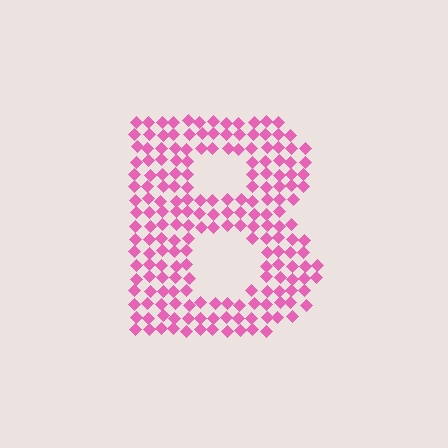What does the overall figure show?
The overall figure shows the letter B.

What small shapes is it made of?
It is made of small diamonds.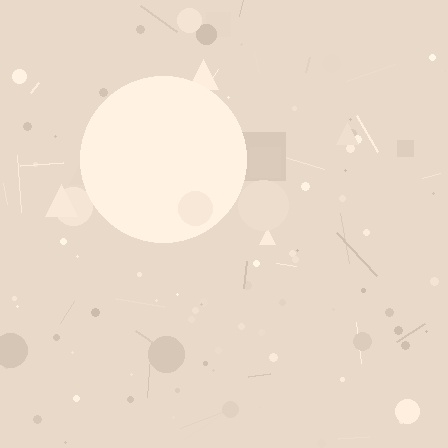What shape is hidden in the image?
A circle is hidden in the image.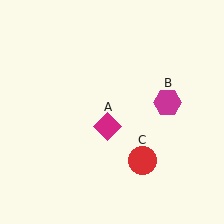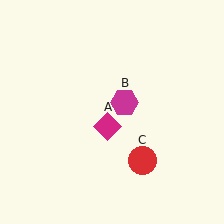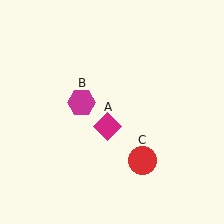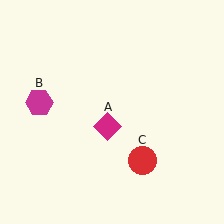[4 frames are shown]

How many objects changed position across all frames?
1 object changed position: magenta hexagon (object B).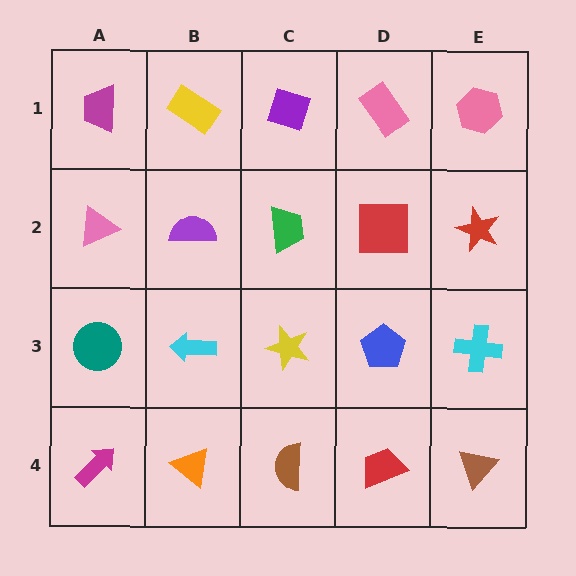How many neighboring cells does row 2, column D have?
4.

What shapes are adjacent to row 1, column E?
A red star (row 2, column E), a pink rectangle (row 1, column D).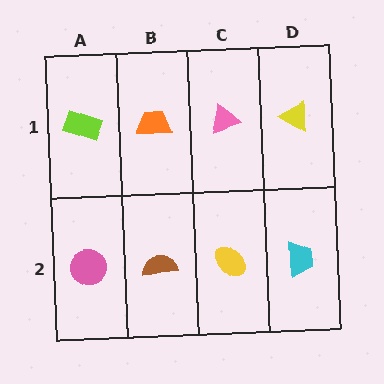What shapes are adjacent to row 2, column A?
A lime rectangle (row 1, column A), a brown semicircle (row 2, column B).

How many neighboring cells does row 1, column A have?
2.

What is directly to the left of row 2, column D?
A yellow ellipse.